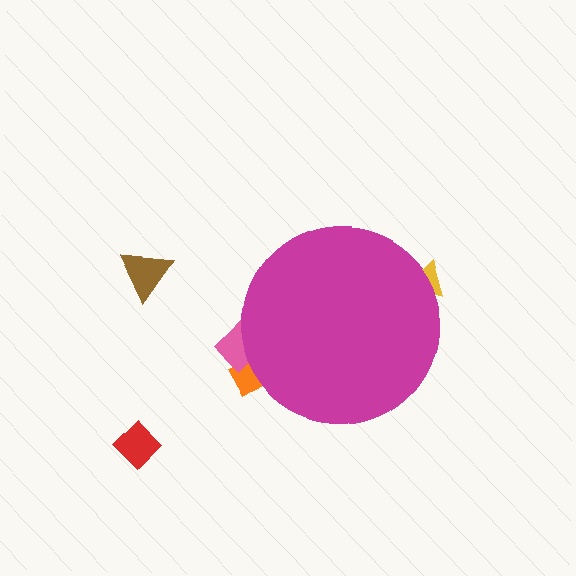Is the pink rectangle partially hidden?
Yes, the pink rectangle is partially hidden behind the magenta circle.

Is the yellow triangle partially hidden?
Yes, the yellow triangle is partially hidden behind the magenta circle.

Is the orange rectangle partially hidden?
Yes, the orange rectangle is partially hidden behind the magenta circle.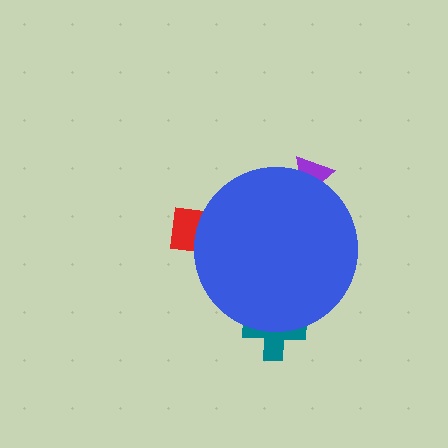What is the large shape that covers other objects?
A blue circle.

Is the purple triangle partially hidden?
Yes, the purple triangle is partially hidden behind the blue circle.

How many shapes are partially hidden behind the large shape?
3 shapes are partially hidden.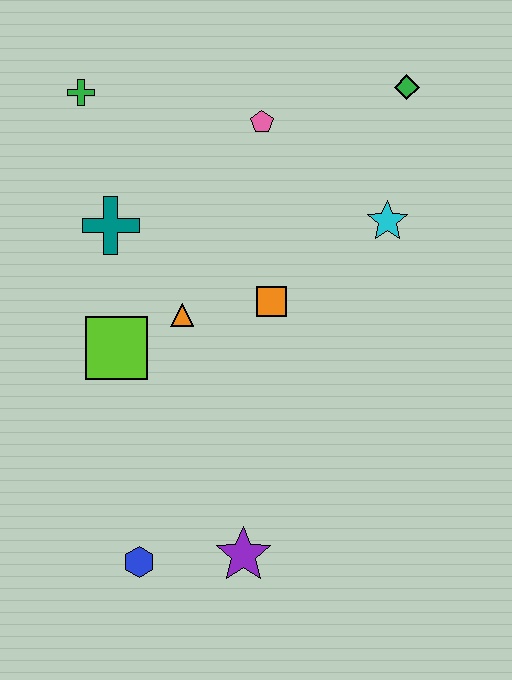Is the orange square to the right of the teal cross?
Yes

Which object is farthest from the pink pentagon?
The blue hexagon is farthest from the pink pentagon.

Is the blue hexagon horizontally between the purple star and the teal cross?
Yes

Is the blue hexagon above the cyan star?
No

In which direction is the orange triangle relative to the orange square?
The orange triangle is to the left of the orange square.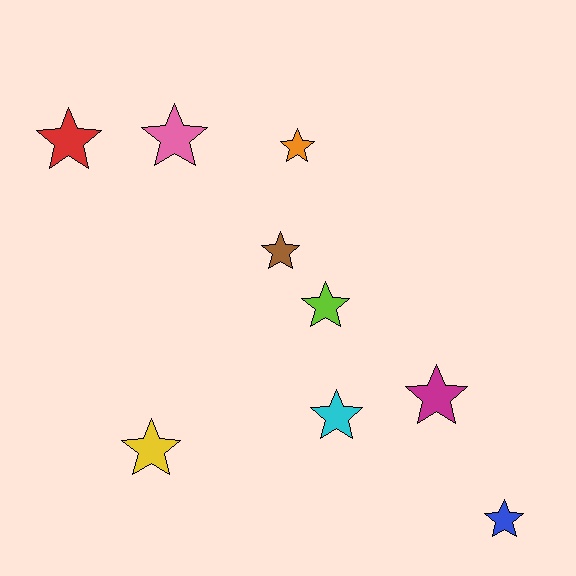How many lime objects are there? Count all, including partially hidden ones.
There is 1 lime object.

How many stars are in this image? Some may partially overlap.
There are 9 stars.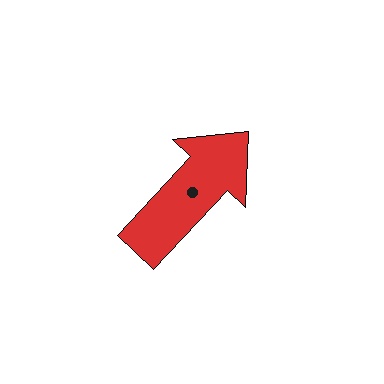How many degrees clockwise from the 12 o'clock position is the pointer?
Approximately 43 degrees.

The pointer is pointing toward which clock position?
Roughly 1 o'clock.